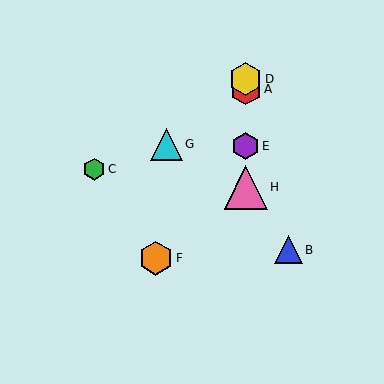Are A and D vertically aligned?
Yes, both are at x≈246.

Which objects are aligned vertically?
Objects A, D, E, H are aligned vertically.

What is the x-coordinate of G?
Object G is at x≈166.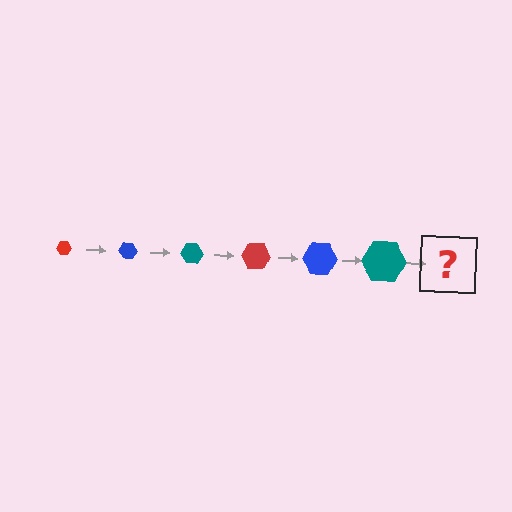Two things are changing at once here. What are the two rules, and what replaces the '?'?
The two rules are that the hexagon grows larger each step and the color cycles through red, blue, and teal. The '?' should be a red hexagon, larger than the previous one.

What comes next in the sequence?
The next element should be a red hexagon, larger than the previous one.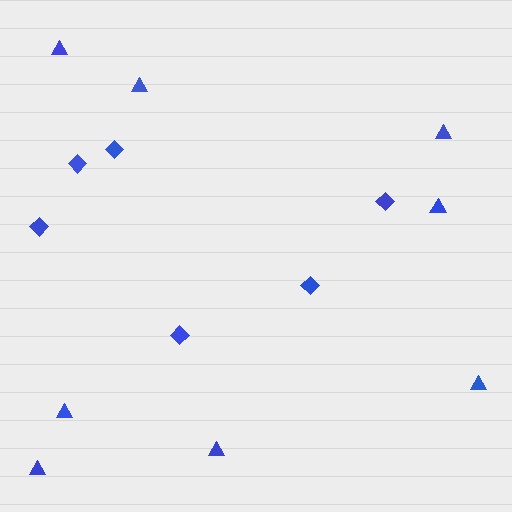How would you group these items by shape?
There are 2 groups: one group of triangles (8) and one group of diamonds (6).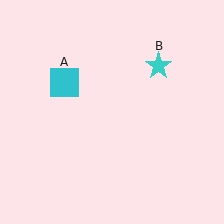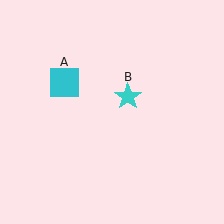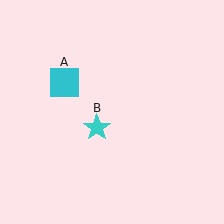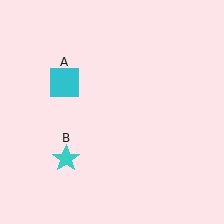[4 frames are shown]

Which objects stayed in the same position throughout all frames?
Cyan square (object A) remained stationary.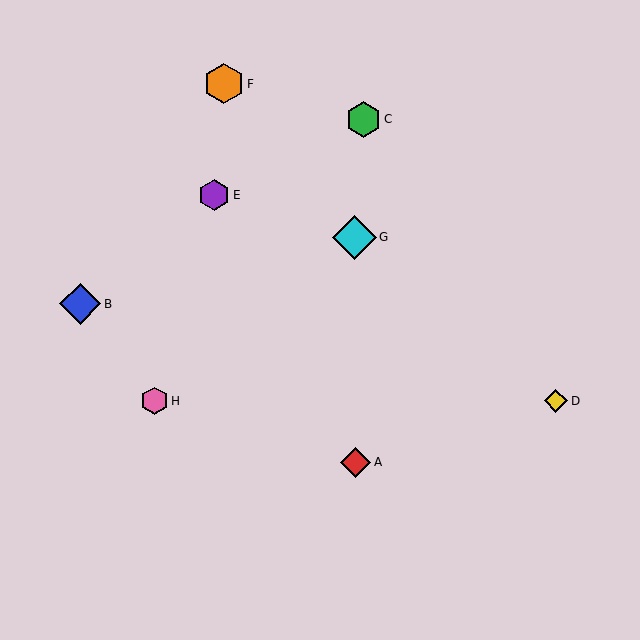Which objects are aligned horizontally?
Objects D, H are aligned horizontally.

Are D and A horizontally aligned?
No, D is at y≈401 and A is at y≈462.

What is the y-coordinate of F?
Object F is at y≈84.